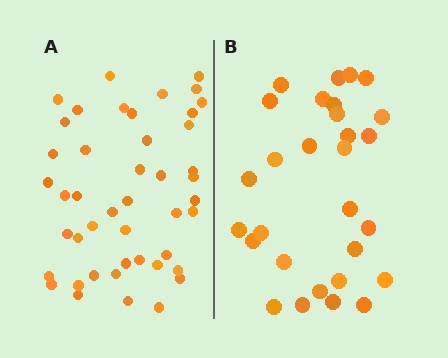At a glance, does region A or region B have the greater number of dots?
Region A (the left region) has more dots.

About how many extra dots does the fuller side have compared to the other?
Region A has approximately 15 more dots than region B.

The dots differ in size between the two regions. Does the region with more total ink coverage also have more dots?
No. Region B has more total ink coverage because its dots are larger, but region A actually contains more individual dots. Total area can be misleading — the number of items is what matters here.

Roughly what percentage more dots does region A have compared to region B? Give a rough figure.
About 55% more.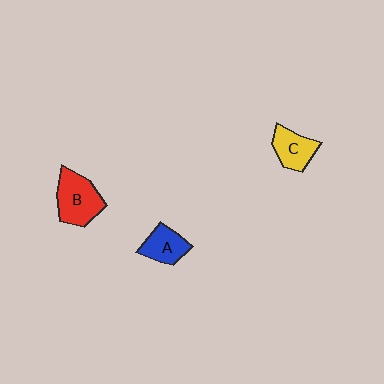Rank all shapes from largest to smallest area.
From largest to smallest: B (red), C (yellow), A (blue).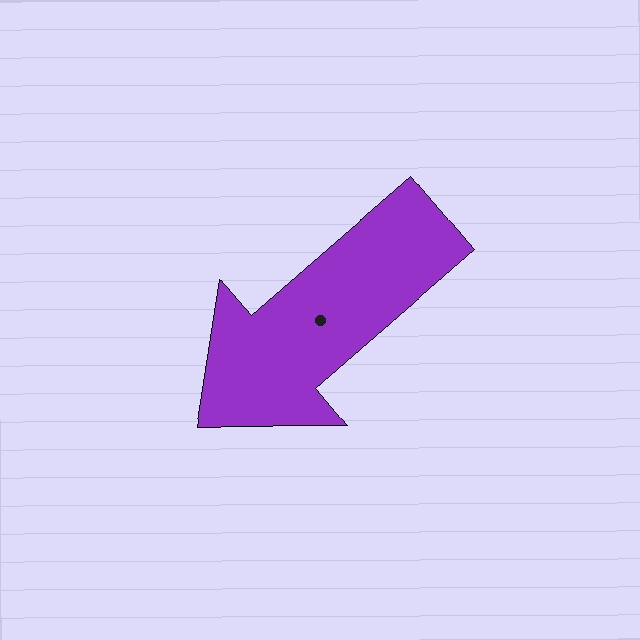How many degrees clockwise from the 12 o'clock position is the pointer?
Approximately 229 degrees.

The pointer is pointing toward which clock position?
Roughly 8 o'clock.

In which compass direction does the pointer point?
Southwest.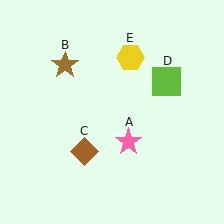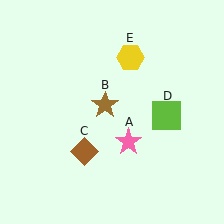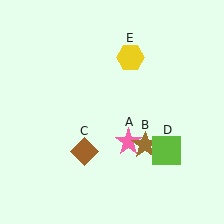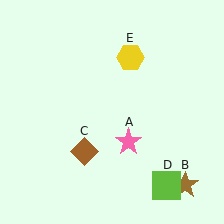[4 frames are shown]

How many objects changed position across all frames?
2 objects changed position: brown star (object B), lime square (object D).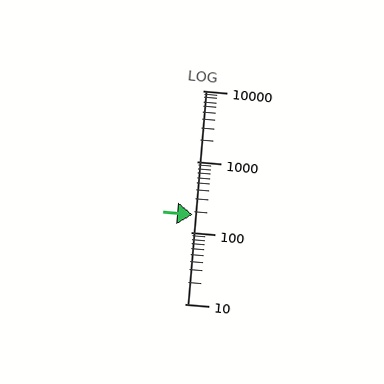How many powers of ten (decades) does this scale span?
The scale spans 3 decades, from 10 to 10000.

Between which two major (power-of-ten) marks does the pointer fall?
The pointer is between 100 and 1000.